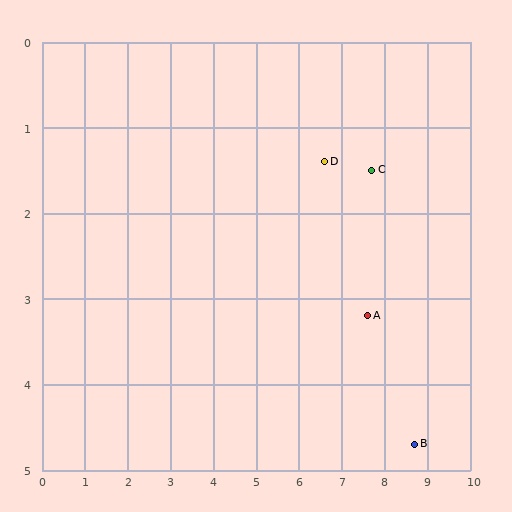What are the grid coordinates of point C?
Point C is at approximately (7.7, 1.5).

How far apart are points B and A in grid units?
Points B and A are about 1.9 grid units apart.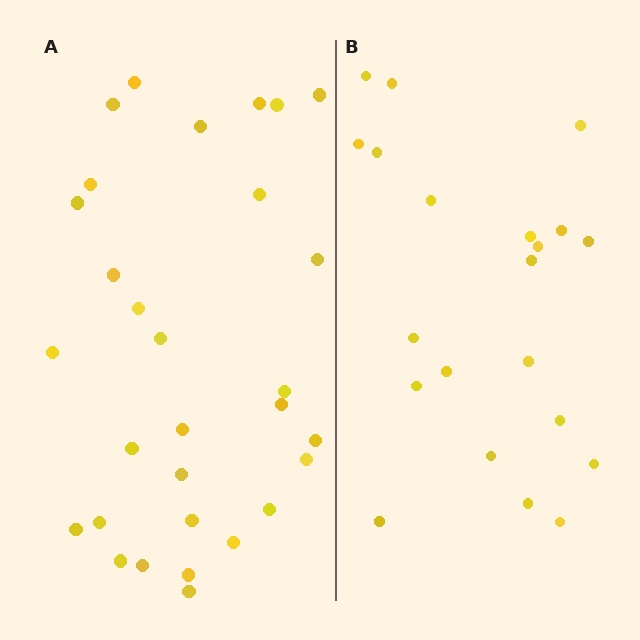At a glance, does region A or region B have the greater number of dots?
Region A (the left region) has more dots.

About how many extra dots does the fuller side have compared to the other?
Region A has roughly 8 or so more dots than region B.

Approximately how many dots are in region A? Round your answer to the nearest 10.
About 30 dots.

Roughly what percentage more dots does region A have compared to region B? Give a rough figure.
About 45% more.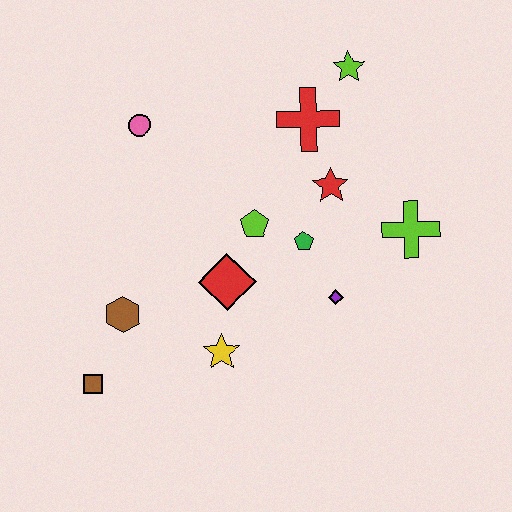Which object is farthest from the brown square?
The lime star is farthest from the brown square.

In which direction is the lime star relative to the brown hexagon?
The lime star is above the brown hexagon.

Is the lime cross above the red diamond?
Yes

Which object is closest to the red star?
The green pentagon is closest to the red star.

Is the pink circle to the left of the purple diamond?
Yes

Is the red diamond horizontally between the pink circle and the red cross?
Yes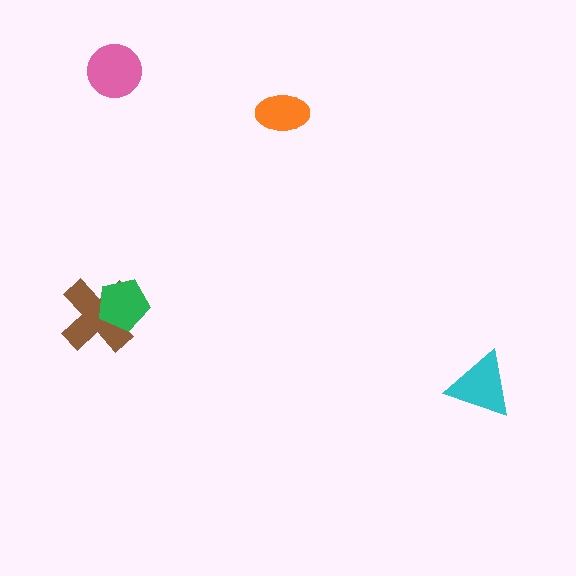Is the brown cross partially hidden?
Yes, it is partially covered by another shape.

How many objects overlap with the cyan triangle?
0 objects overlap with the cyan triangle.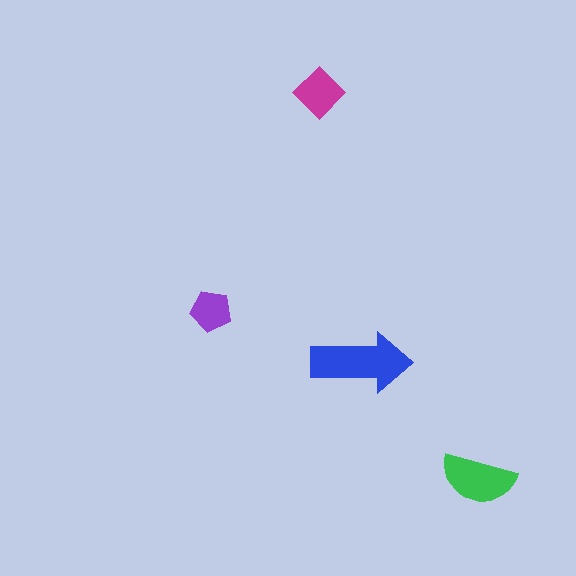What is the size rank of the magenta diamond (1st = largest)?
3rd.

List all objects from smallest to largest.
The purple pentagon, the magenta diamond, the green semicircle, the blue arrow.